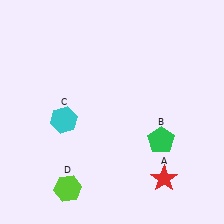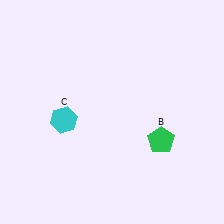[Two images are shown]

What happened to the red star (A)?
The red star (A) was removed in Image 2. It was in the bottom-right area of Image 1.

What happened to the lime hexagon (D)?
The lime hexagon (D) was removed in Image 2. It was in the bottom-left area of Image 1.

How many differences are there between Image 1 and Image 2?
There are 2 differences between the two images.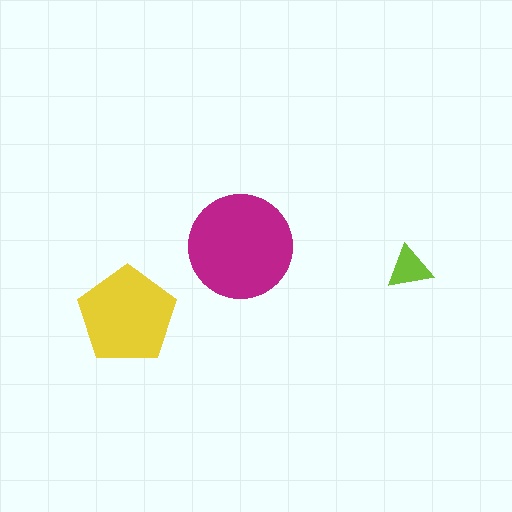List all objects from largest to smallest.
The magenta circle, the yellow pentagon, the lime triangle.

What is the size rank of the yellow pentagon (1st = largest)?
2nd.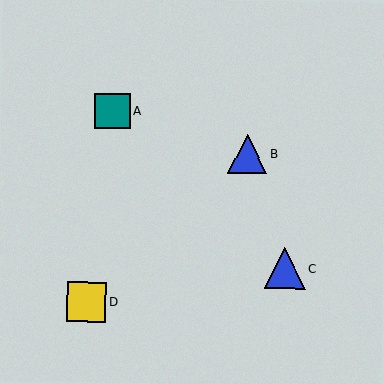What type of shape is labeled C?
Shape C is a blue triangle.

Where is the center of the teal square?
The center of the teal square is at (113, 111).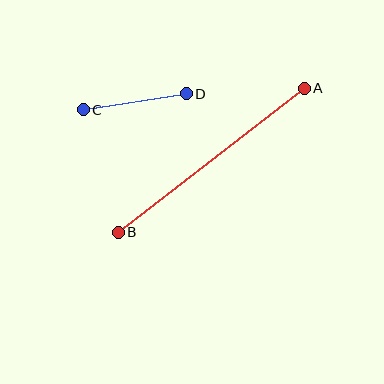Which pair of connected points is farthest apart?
Points A and B are farthest apart.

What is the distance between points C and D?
The distance is approximately 104 pixels.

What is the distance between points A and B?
The distance is approximately 235 pixels.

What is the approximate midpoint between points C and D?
The midpoint is at approximately (135, 102) pixels.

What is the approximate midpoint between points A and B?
The midpoint is at approximately (211, 160) pixels.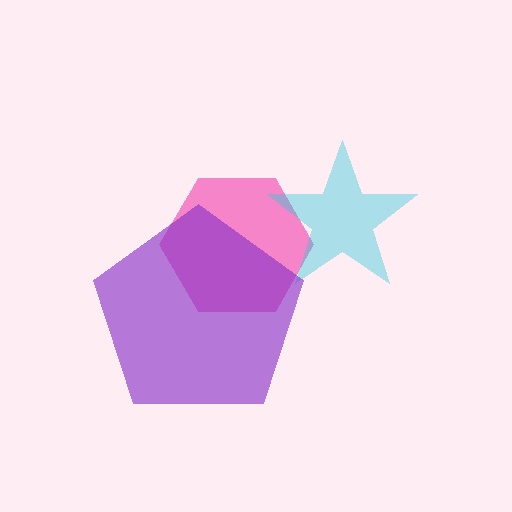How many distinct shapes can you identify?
There are 3 distinct shapes: a pink hexagon, a cyan star, a purple pentagon.